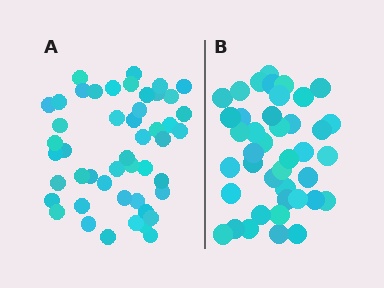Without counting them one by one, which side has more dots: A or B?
Region A (the left region) has more dots.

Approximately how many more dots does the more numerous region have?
Region A has roughly 8 or so more dots than region B.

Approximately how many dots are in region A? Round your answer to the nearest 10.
About 50 dots. (The exact count is 48, which rounds to 50.)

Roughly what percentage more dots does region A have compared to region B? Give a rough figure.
About 15% more.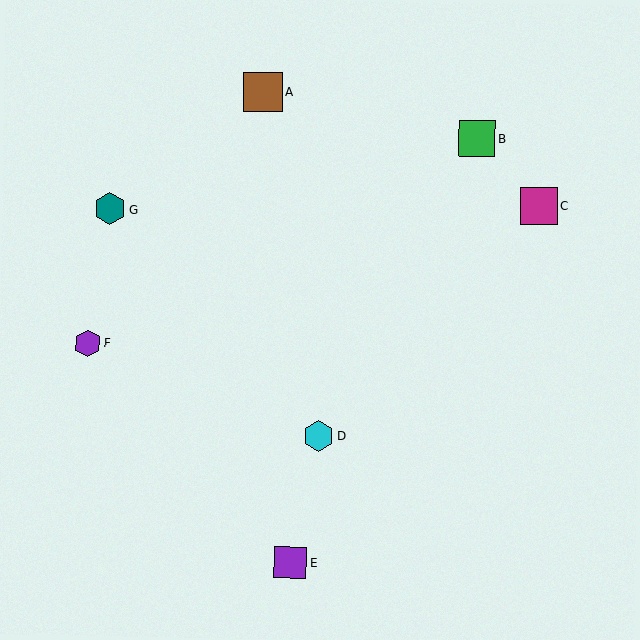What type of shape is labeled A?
Shape A is a brown square.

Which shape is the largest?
The brown square (labeled A) is the largest.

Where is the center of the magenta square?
The center of the magenta square is at (539, 206).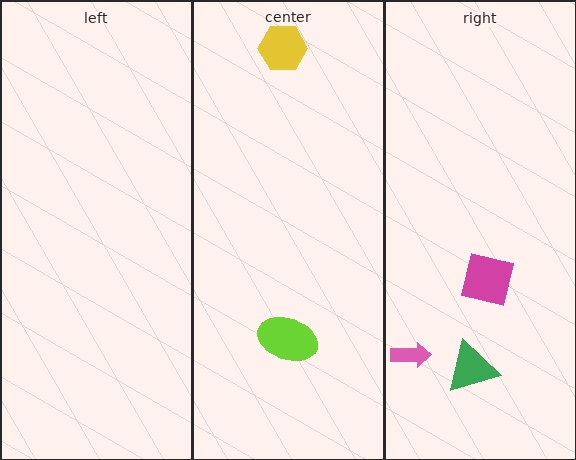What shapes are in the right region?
The magenta square, the green triangle, the pink arrow.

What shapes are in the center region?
The lime ellipse, the yellow hexagon.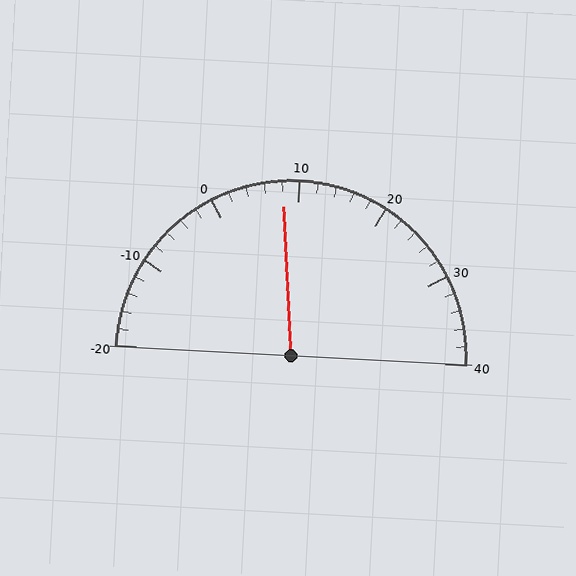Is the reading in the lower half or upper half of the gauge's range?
The reading is in the lower half of the range (-20 to 40).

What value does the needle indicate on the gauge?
The needle indicates approximately 8.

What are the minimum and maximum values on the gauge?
The gauge ranges from -20 to 40.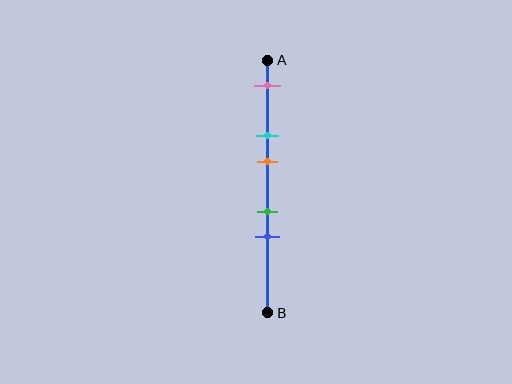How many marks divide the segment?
There are 5 marks dividing the segment.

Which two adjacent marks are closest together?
The green and blue marks are the closest adjacent pair.